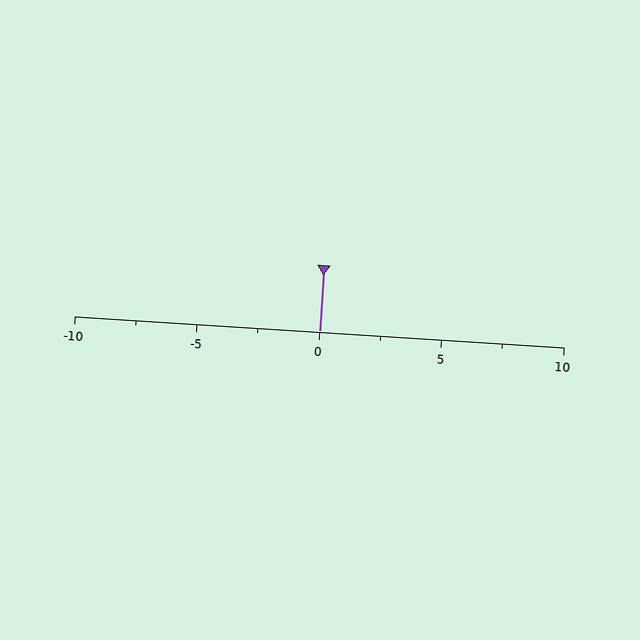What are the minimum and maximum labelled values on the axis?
The axis runs from -10 to 10.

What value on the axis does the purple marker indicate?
The marker indicates approximately 0.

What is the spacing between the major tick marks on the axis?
The major ticks are spaced 5 apart.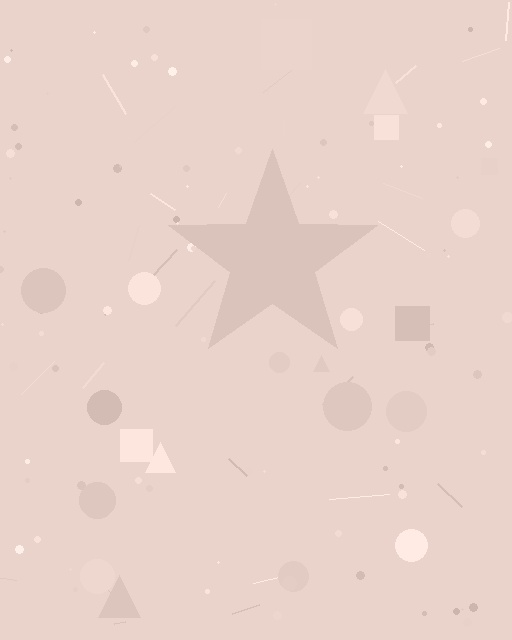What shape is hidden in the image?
A star is hidden in the image.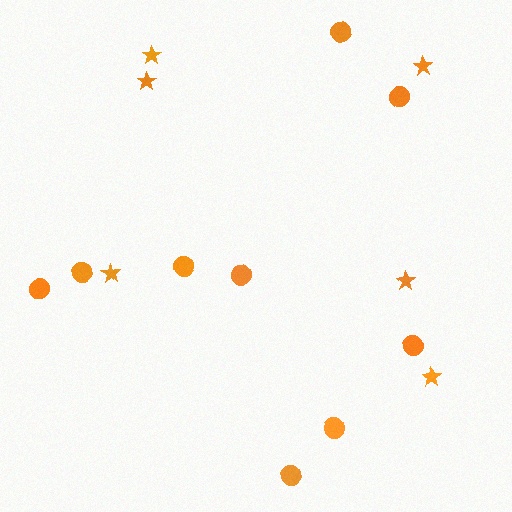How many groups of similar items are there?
There are 2 groups: one group of stars (6) and one group of circles (9).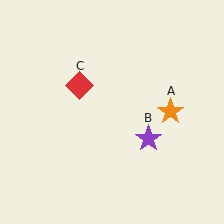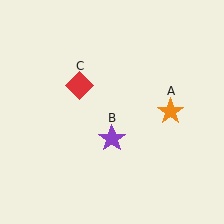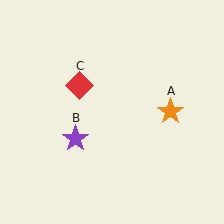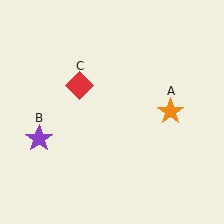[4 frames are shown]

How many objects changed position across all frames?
1 object changed position: purple star (object B).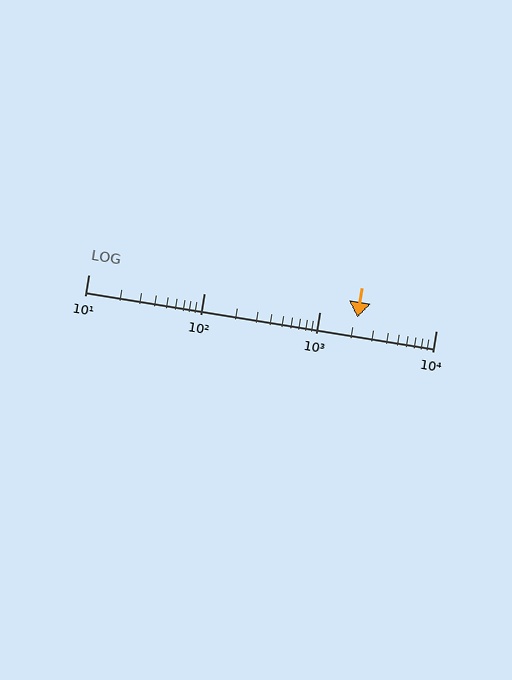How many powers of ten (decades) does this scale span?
The scale spans 3 decades, from 10 to 10000.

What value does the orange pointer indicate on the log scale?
The pointer indicates approximately 2100.